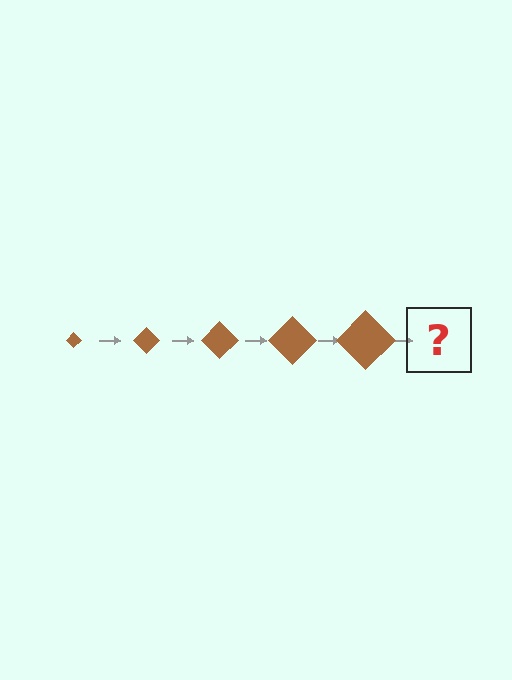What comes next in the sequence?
The next element should be a brown diamond, larger than the previous one.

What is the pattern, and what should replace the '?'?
The pattern is that the diamond gets progressively larger each step. The '?' should be a brown diamond, larger than the previous one.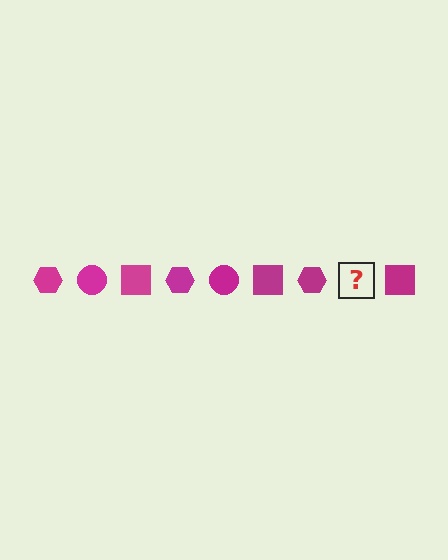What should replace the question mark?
The question mark should be replaced with a magenta circle.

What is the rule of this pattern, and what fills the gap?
The rule is that the pattern cycles through hexagon, circle, square shapes in magenta. The gap should be filled with a magenta circle.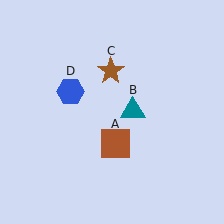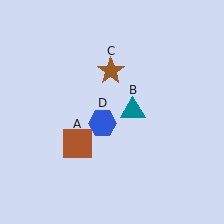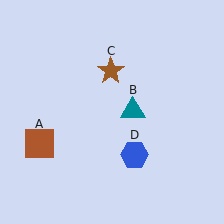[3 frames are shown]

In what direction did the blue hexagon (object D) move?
The blue hexagon (object D) moved down and to the right.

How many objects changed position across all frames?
2 objects changed position: brown square (object A), blue hexagon (object D).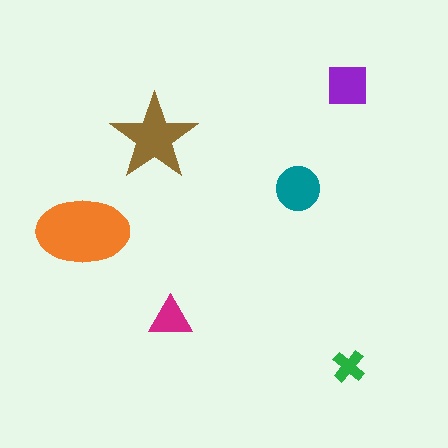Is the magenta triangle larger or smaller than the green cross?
Larger.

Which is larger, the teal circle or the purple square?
The teal circle.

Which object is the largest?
The orange ellipse.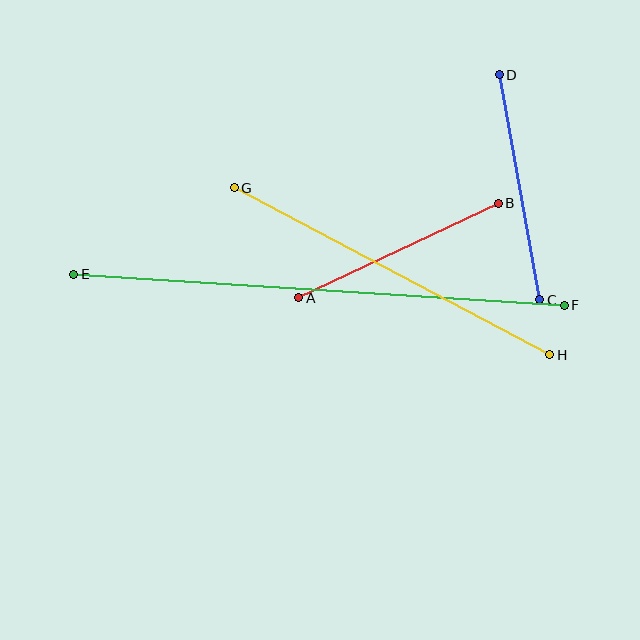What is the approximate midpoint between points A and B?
The midpoint is at approximately (399, 250) pixels.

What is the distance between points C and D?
The distance is approximately 228 pixels.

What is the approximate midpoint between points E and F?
The midpoint is at approximately (319, 290) pixels.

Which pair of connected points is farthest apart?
Points E and F are farthest apart.